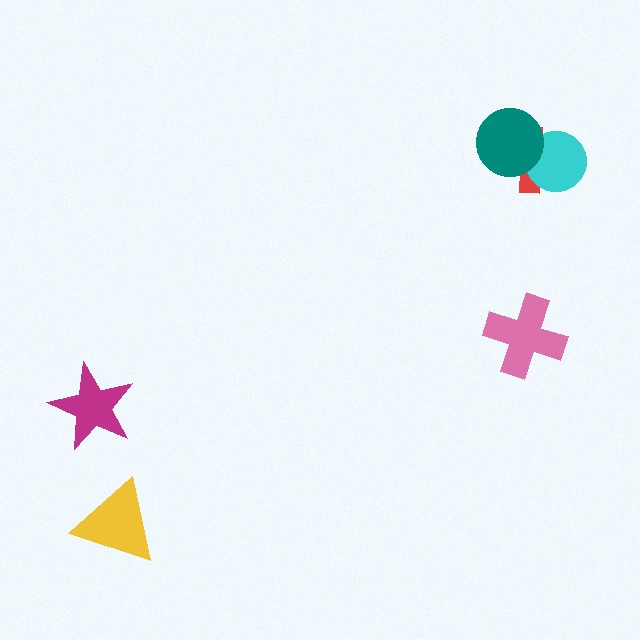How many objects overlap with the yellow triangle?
0 objects overlap with the yellow triangle.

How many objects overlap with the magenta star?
0 objects overlap with the magenta star.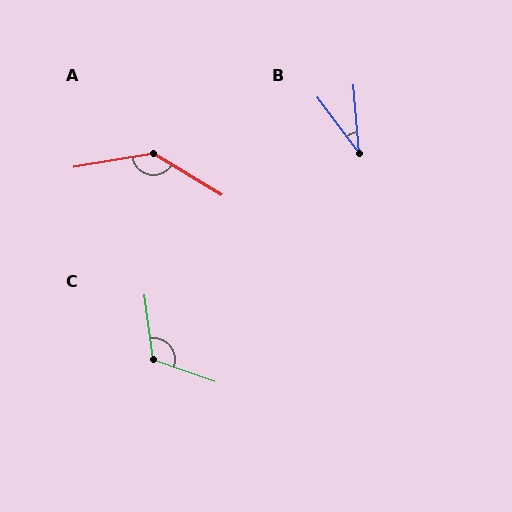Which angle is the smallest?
B, at approximately 33 degrees.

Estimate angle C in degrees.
Approximately 117 degrees.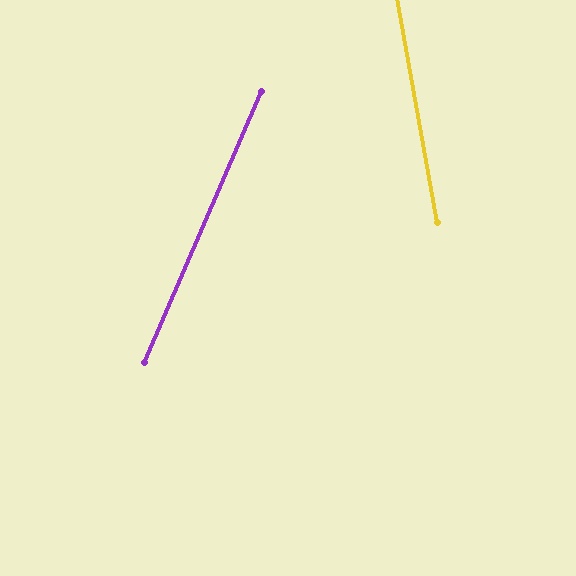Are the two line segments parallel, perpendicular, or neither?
Neither parallel nor perpendicular — they differ by about 33°.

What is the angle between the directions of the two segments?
Approximately 33 degrees.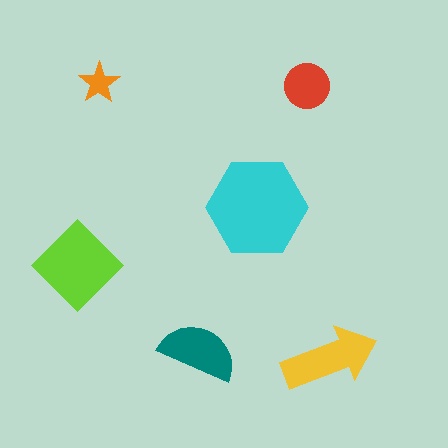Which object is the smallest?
The orange star.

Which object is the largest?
The cyan hexagon.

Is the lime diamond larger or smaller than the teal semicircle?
Larger.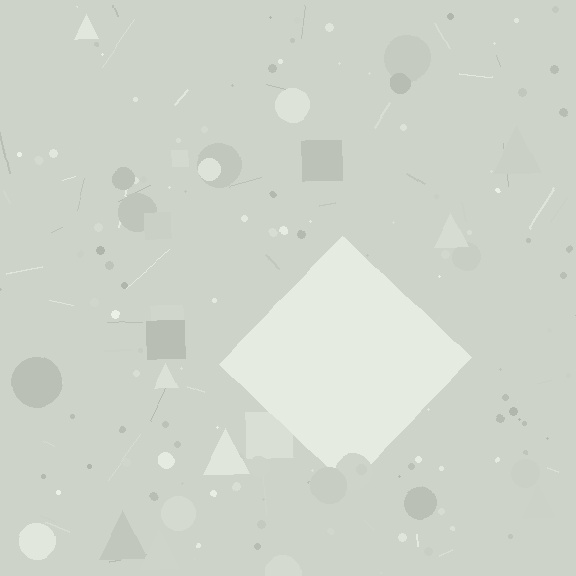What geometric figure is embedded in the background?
A diamond is embedded in the background.